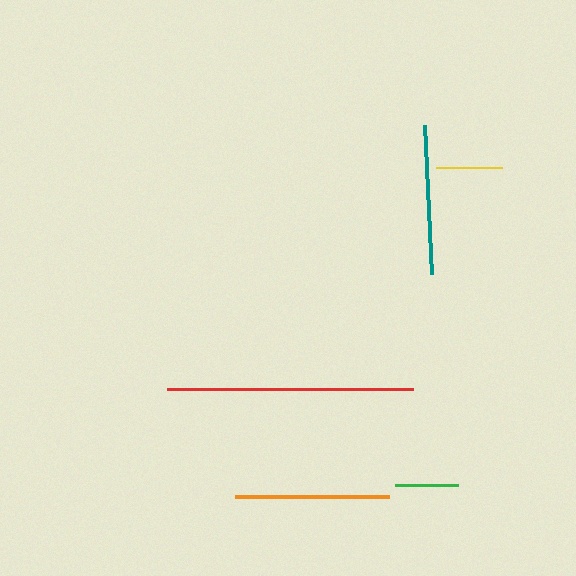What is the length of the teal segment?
The teal segment is approximately 148 pixels long.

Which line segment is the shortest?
The green line is the shortest at approximately 64 pixels.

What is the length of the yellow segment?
The yellow segment is approximately 66 pixels long.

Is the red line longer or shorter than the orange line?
The red line is longer than the orange line.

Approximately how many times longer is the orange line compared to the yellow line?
The orange line is approximately 2.3 times the length of the yellow line.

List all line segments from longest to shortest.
From longest to shortest: red, orange, teal, yellow, green.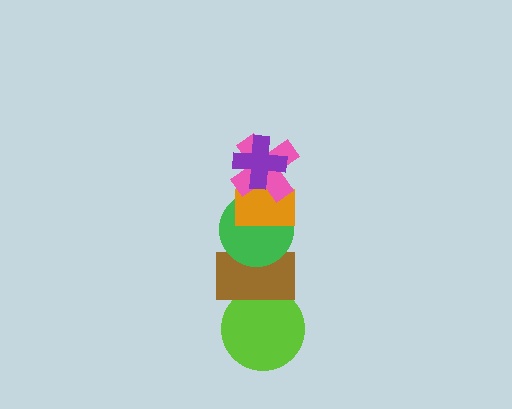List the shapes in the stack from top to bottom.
From top to bottom: the purple cross, the pink cross, the orange rectangle, the green circle, the brown rectangle, the lime circle.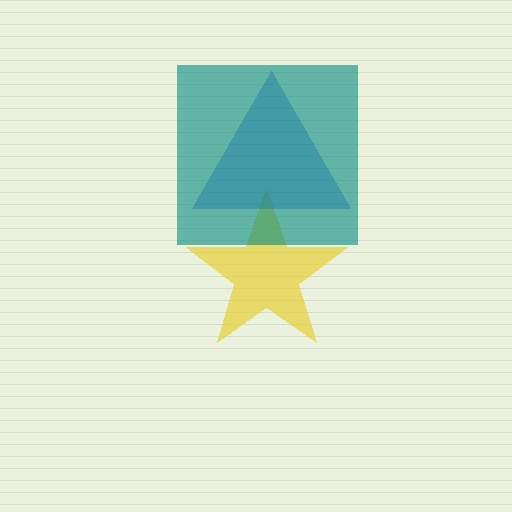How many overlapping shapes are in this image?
There are 3 overlapping shapes in the image.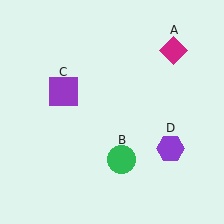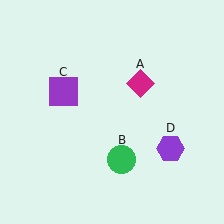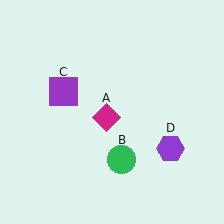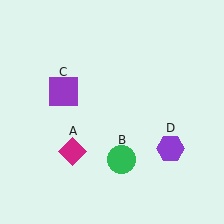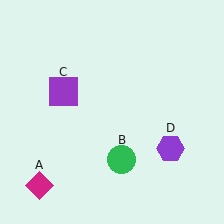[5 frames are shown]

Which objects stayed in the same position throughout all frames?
Green circle (object B) and purple square (object C) and purple hexagon (object D) remained stationary.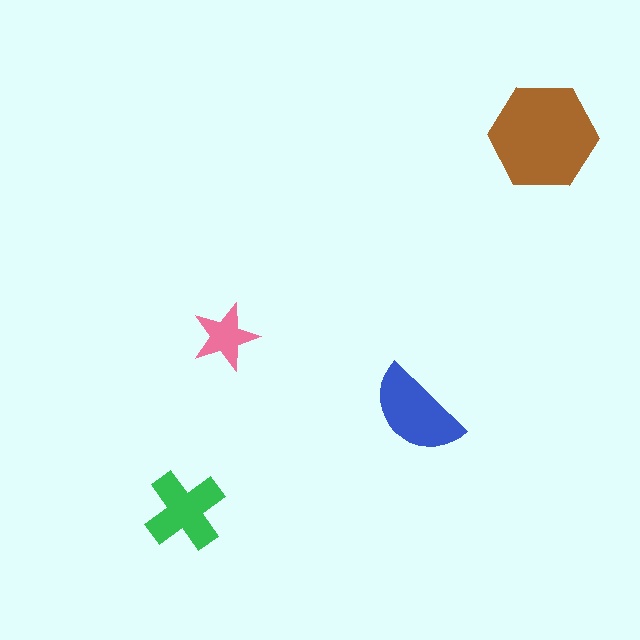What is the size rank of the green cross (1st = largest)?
3rd.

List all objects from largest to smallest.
The brown hexagon, the blue semicircle, the green cross, the pink star.